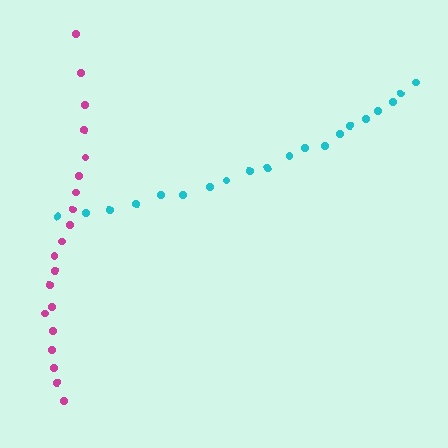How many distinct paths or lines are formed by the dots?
There are 2 distinct paths.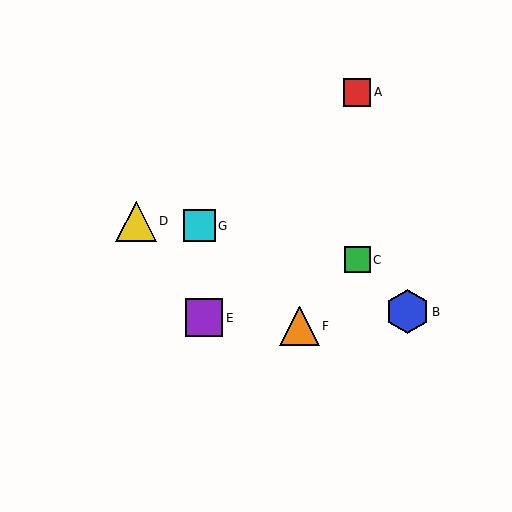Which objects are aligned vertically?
Objects A, C are aligned vertically.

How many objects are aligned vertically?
2 objects (A, C) are aligned vertically.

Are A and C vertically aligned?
Yes, both are at x≈357.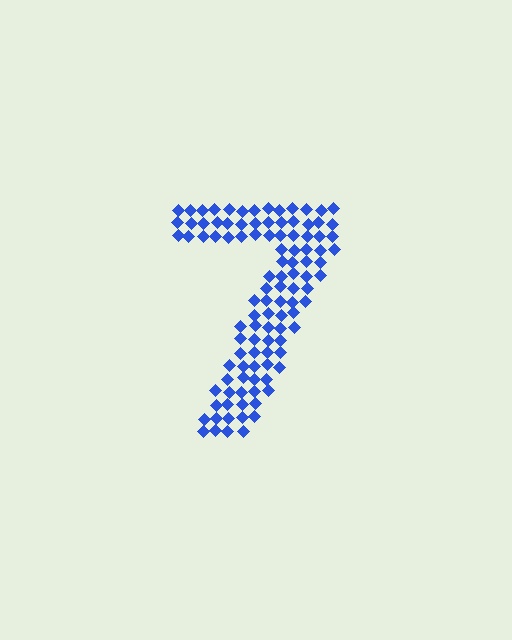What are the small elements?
The small elements are diamonds.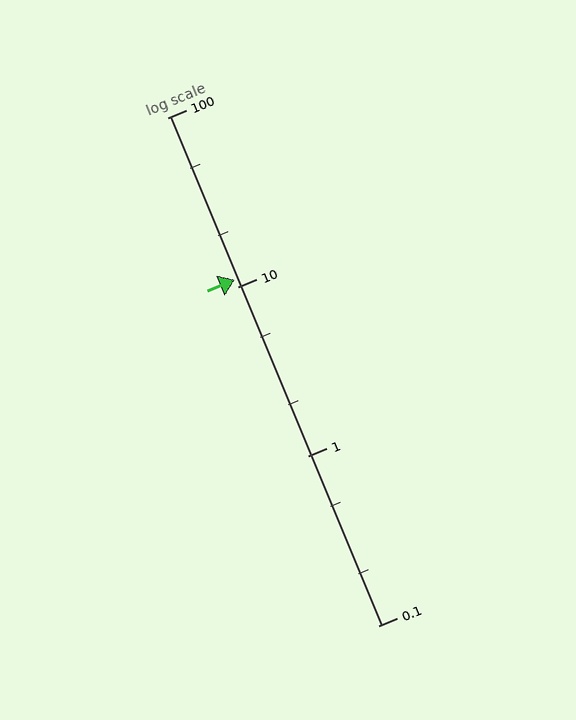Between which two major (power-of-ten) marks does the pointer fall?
The pointer is between 10 and 100.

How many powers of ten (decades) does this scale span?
The scale spans 3 decades, from 0.1 to 100.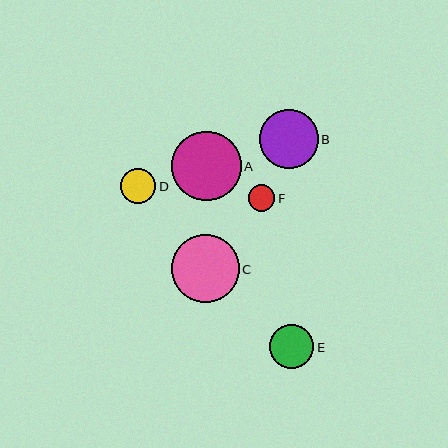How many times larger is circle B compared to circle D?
Circle B is approximately 1.7 times the size of circle D.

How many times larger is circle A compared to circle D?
Circle A is approximately 2.0 times the size of circle D.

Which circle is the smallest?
Circle F is the smallest with a size of approximately 26 pixels.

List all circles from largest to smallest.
From largest to smallest: A, C, B, E, D, F.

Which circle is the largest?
Circle A is the largest with a size of approximately 69 pixels.